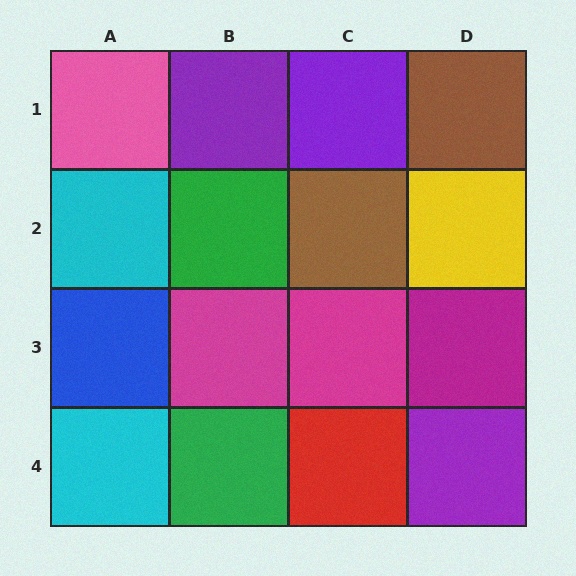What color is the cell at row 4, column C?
Red.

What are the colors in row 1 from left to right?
Pink, purple, purple, brown.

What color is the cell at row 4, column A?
Cyan.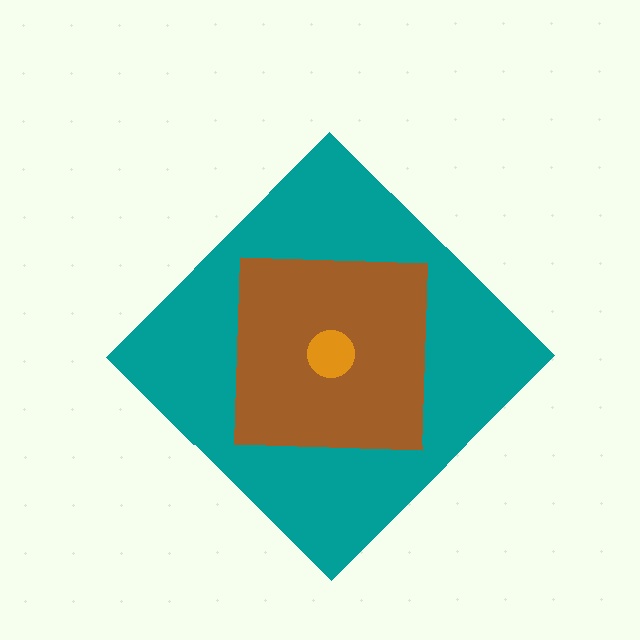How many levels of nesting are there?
3.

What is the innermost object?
The orange circle.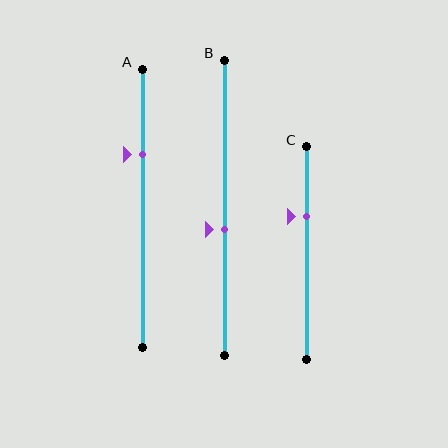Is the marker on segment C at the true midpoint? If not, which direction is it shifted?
No, the marker on segment C is shifted upward by about 17% of the segment length.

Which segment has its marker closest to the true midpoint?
Segment B has its marker closest to the true midpoint.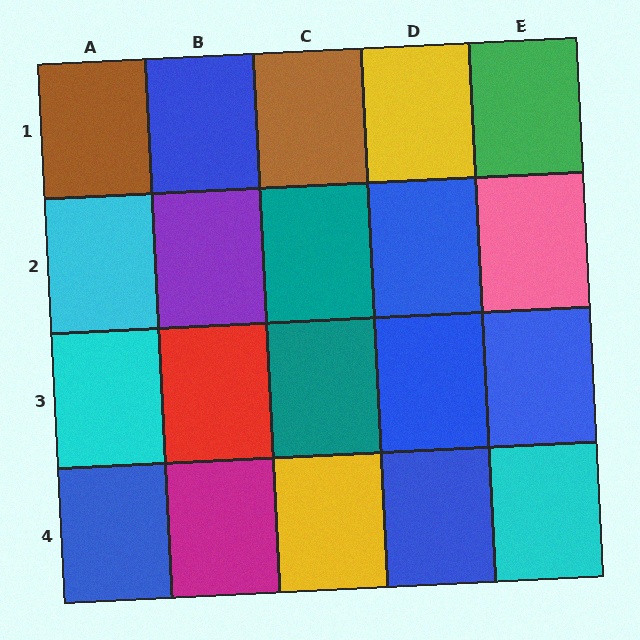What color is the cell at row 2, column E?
Pink.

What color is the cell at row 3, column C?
Teal.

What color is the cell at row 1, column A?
Brown.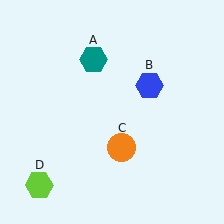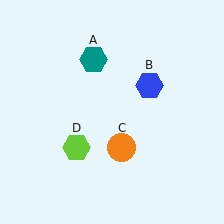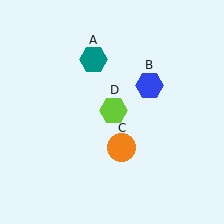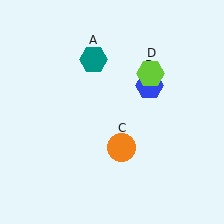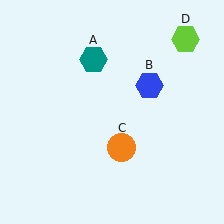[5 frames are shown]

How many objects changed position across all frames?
1 object changed position: lime hexagon (object D).